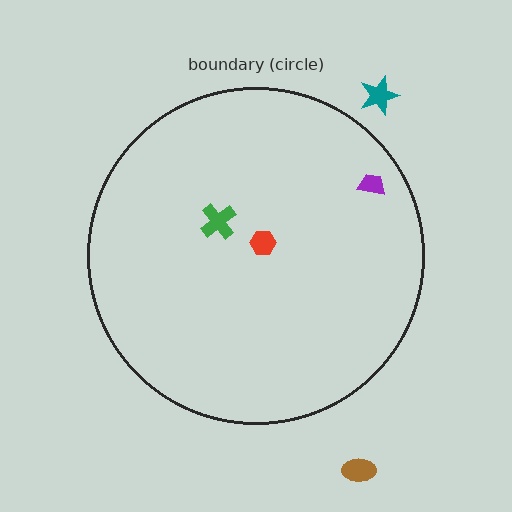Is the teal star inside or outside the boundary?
Outside.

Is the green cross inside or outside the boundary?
Inside.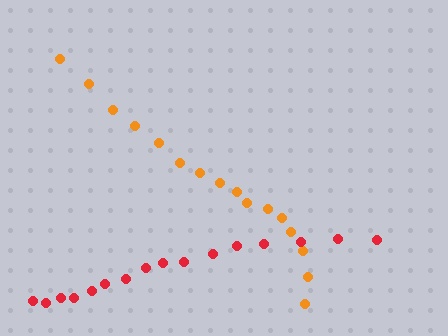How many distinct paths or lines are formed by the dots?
There are 2 distinct paths.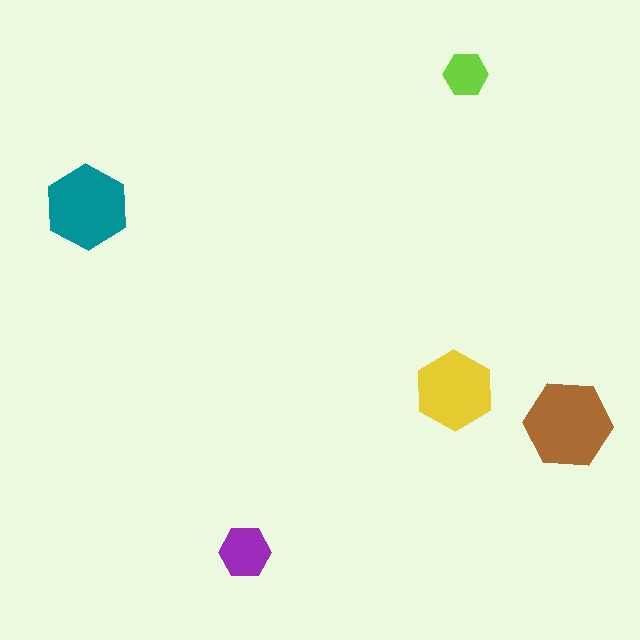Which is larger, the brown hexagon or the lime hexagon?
The brown one.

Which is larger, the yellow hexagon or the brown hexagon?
The brown one.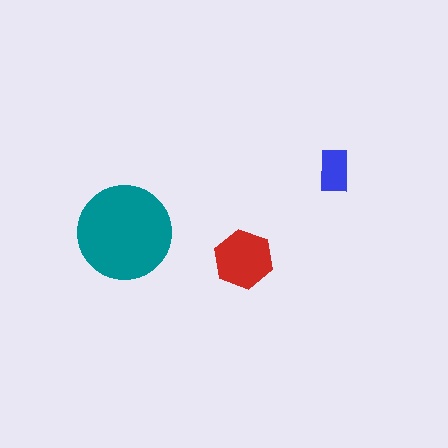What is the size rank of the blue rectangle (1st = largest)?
3rd.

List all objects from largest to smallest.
The teal circle, the red hexagon, the blue rectangle.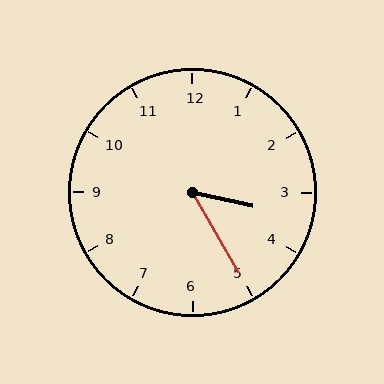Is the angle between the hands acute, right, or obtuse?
It is acute.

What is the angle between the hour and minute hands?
Approximately 48 degrees.